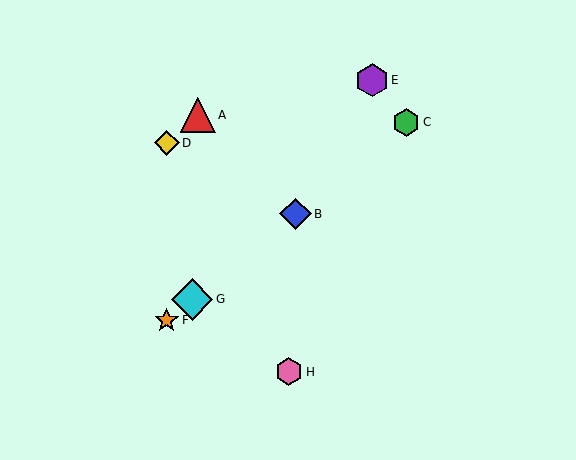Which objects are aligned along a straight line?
Objects B, C, F, G are aligned along a straight line.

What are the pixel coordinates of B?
Object B is at (296, 214).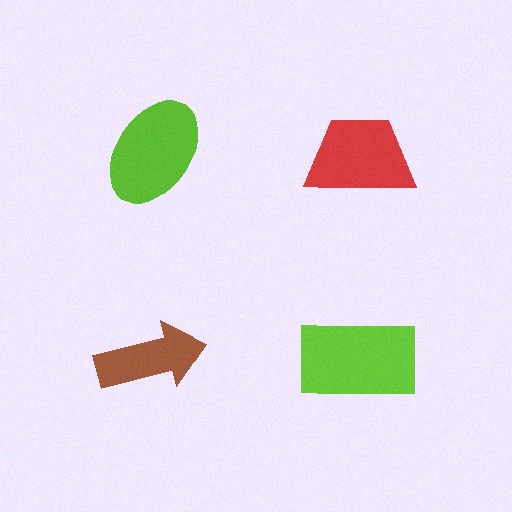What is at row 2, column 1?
A brown arrow.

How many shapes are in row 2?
2 shapes.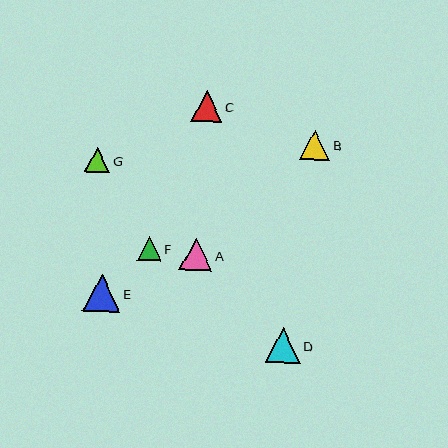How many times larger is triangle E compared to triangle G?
Triangle E is approximately 1.5 times the size of triangle G.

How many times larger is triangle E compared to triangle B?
Triangle E is approximately 1.2 times the size of triangle B.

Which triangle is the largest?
Triangle E is the largest with a size of approximately 37 pixels.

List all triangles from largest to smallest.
From largest to smallest: E, D, A, B, C, G, F.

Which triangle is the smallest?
Triangle F is the smallest with a size of approximately 24 pixels.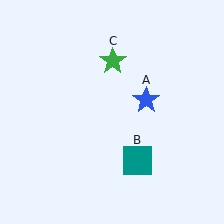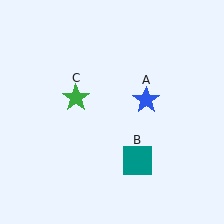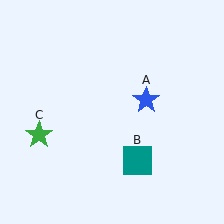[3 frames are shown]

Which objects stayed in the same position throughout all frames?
Blue star (object A) and teal square (object B) remained stationary.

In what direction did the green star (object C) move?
The green star (object C) moved down and to the left.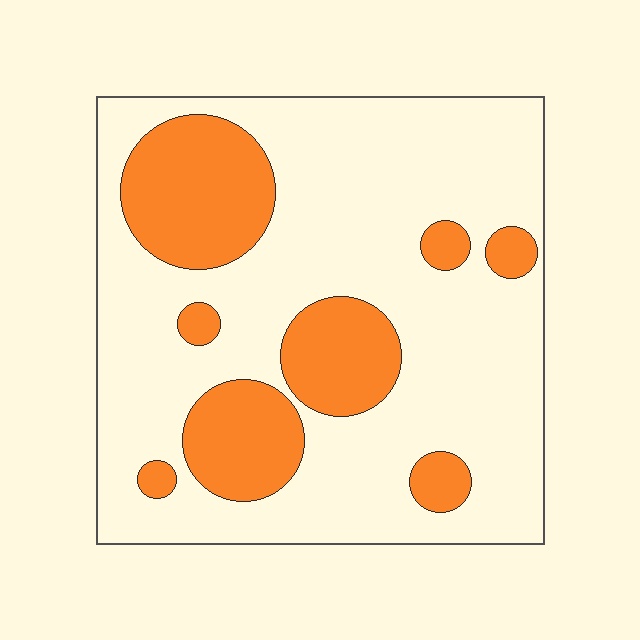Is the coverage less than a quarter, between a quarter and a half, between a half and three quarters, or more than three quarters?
Between a quarter and a half.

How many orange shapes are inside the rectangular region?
8.